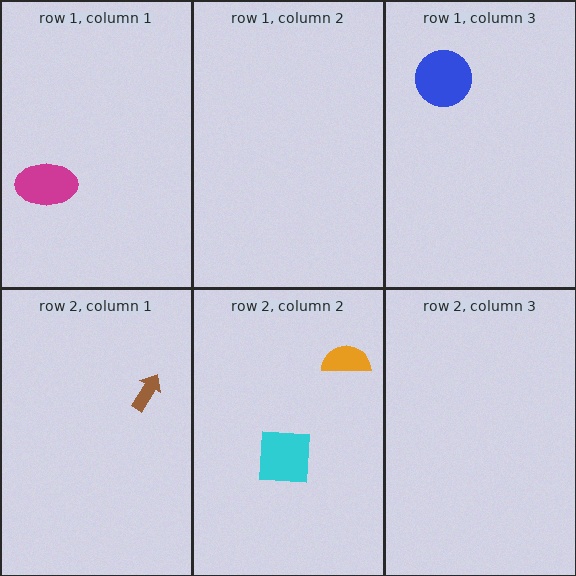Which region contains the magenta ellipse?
The row 1, column 1 region.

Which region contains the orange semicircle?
The row 2, column 2 region.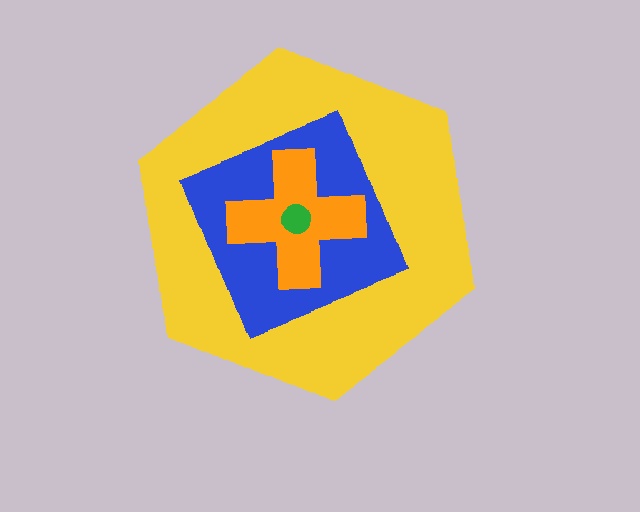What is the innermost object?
The green circle.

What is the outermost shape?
The yellow hexagon.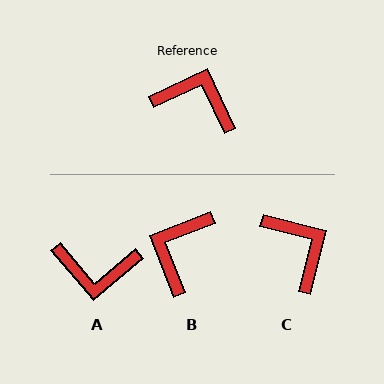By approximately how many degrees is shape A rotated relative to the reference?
Approximately 165 degrees clockwise.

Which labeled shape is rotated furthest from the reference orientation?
A, about 165 degrees away.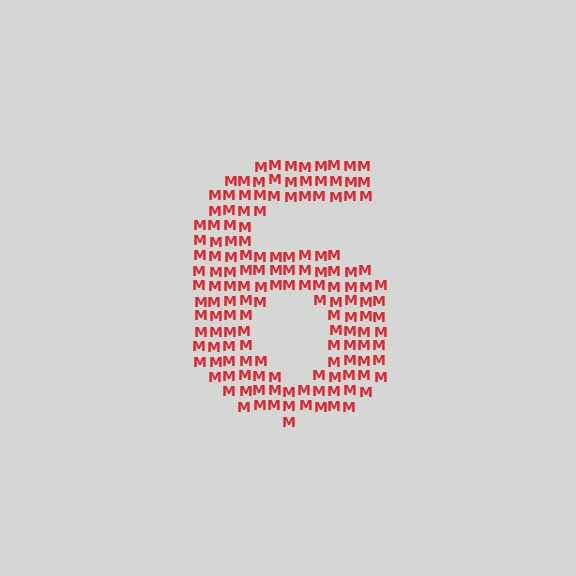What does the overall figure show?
The overall figure shows the digit 6.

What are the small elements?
The small elements are letter M's.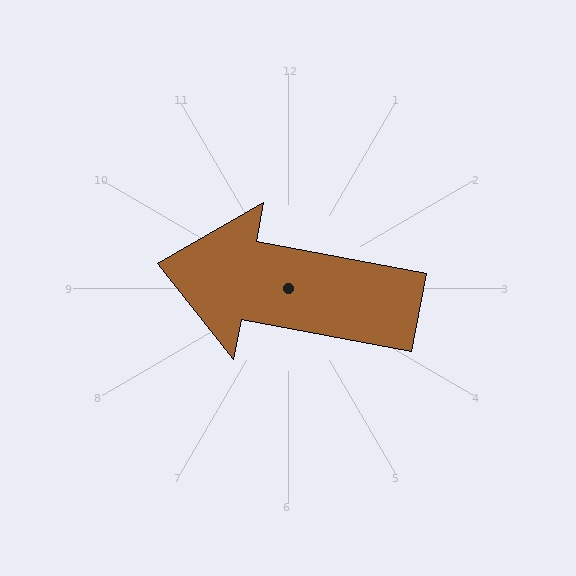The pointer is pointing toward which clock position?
Roughly 9 o'clock.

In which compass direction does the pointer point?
West.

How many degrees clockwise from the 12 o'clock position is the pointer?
Approximately 281 degrees.